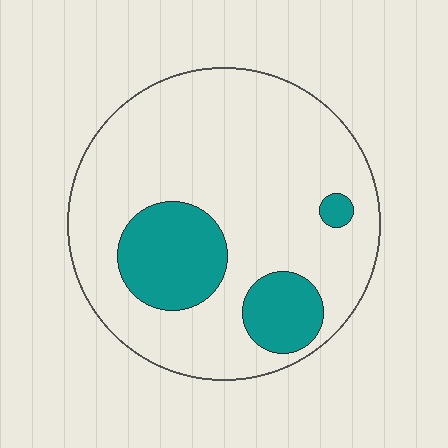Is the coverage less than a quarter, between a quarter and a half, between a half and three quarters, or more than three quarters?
Less than a quarter.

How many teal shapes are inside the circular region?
3.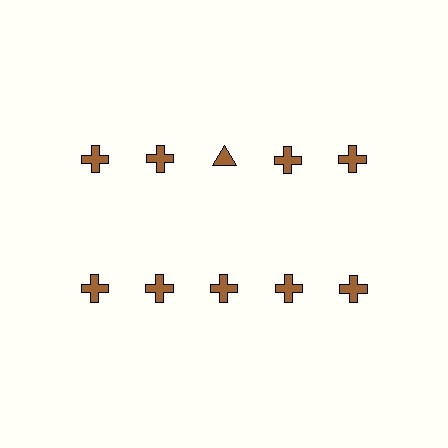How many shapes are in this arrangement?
There are 10 shapes arranged in a grid pattern.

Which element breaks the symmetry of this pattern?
The brown triangle in the top row, center column breaks the symmetry. All other shapes are brown crosses.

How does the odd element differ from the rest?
It has a different shape: triangle instead of cross.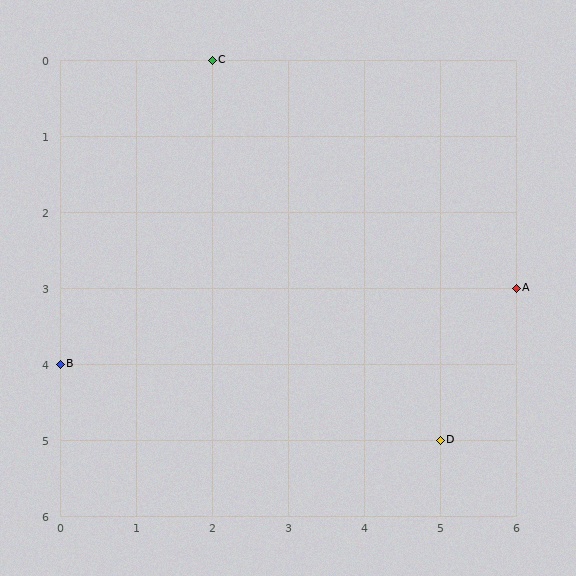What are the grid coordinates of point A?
Point A is at grid coordinates (6, 3).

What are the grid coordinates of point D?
Point D is at grid coordinates (5, 5).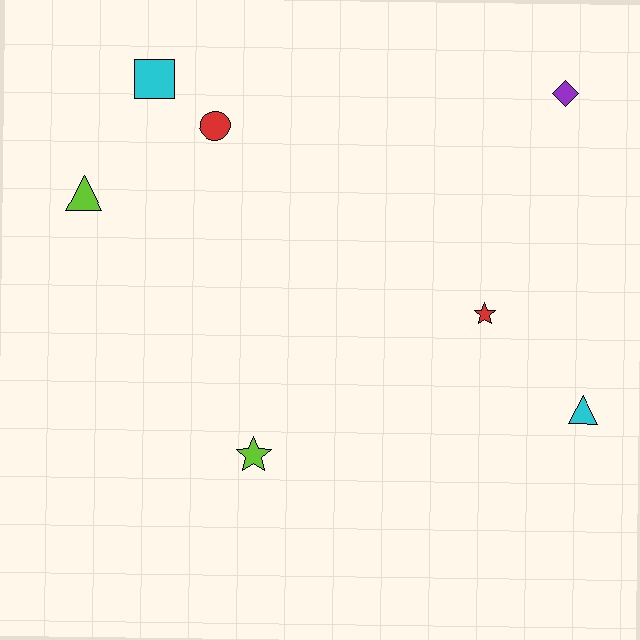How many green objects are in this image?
There are no green objects.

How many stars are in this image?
There are 2 stars.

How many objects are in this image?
There are 7 objects.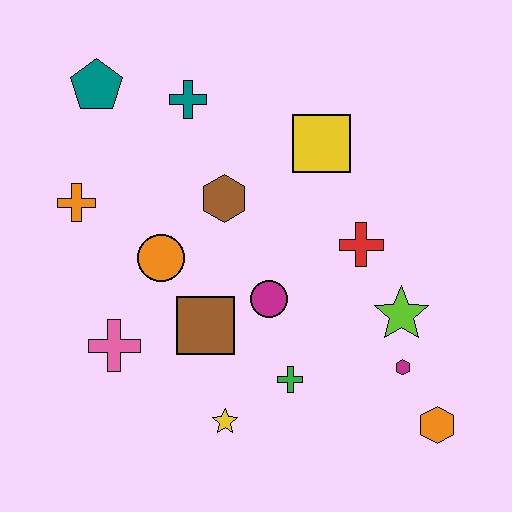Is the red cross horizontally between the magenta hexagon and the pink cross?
Yes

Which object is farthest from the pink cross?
The orange hexagon is farthest from the pink cross.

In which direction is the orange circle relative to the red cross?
The orange circle is to the left of the red cross.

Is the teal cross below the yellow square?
No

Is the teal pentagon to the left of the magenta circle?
Yes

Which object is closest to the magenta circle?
The brown square is closest to the magenta circle.